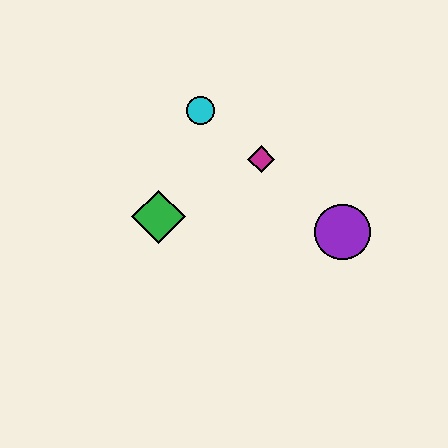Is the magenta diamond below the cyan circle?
Yes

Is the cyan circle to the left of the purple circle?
Yes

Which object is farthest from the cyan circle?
The purple circle is farthest from the cyan circle.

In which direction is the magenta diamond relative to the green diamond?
The magenta diamond is to the right of the green diamond.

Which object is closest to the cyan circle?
The magenta diamond is closest to the cyan circle.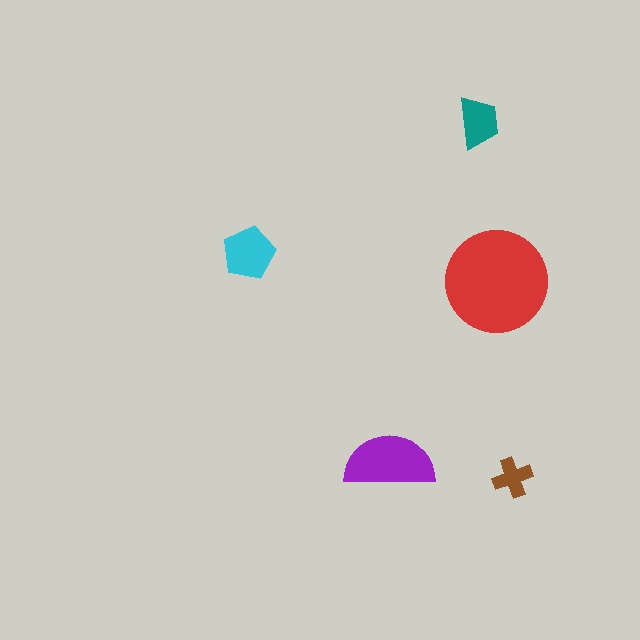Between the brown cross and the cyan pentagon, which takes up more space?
The cyan pentagon.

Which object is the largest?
The red circle.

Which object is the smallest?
The brown cross.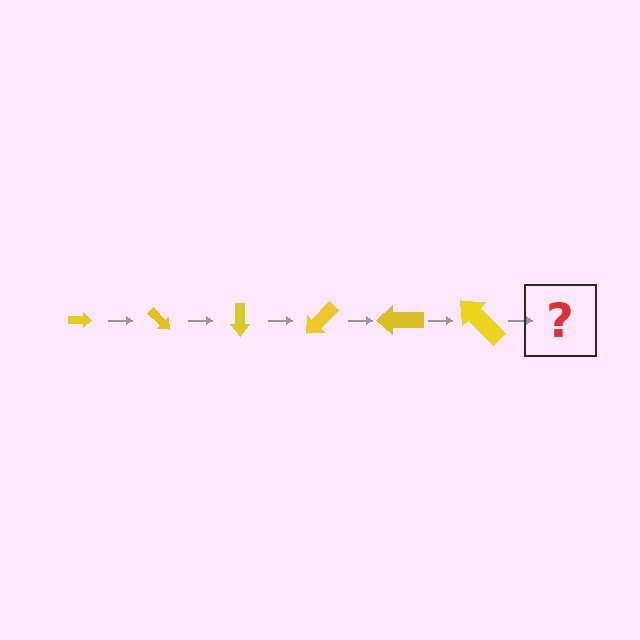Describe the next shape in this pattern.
It should be an arrow, larger than the previous one and rotated 270 degrees from the start.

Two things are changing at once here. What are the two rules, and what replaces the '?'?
The two rules are that the arrow grows larger each step and it rotates 45 degrees each step. The '?' should be an arrow, larger than the previous one and rotated 270 degrees from the start.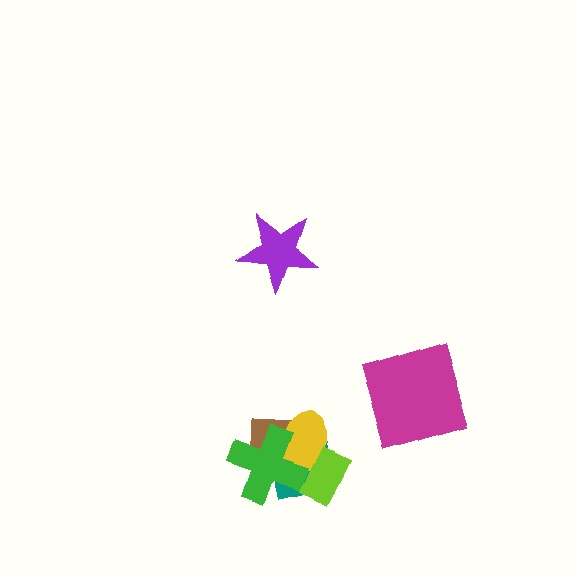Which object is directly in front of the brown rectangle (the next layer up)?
The teal square is directly in front of the brown rectangle.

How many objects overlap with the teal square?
4 objects overlap with the teal square.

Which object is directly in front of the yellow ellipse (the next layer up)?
The green cross is directly in front of the yellow ellipse.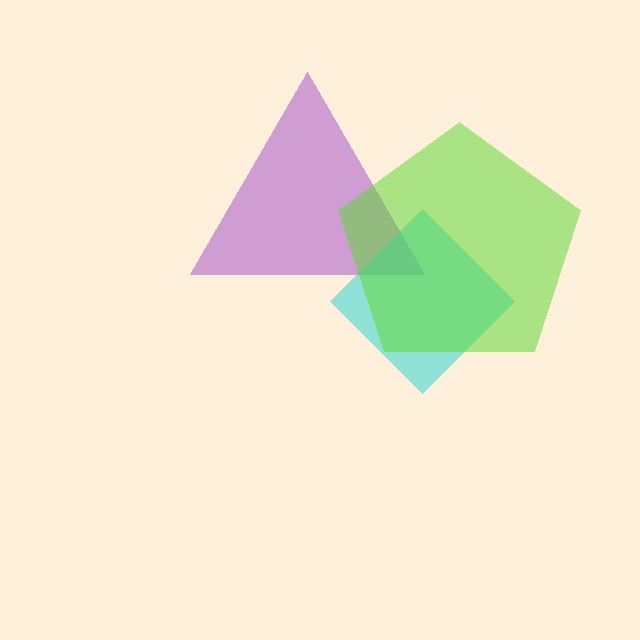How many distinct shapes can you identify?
There are 3 distinct shapes: a purple triangle, a cyan diamond, a lime pentagon.